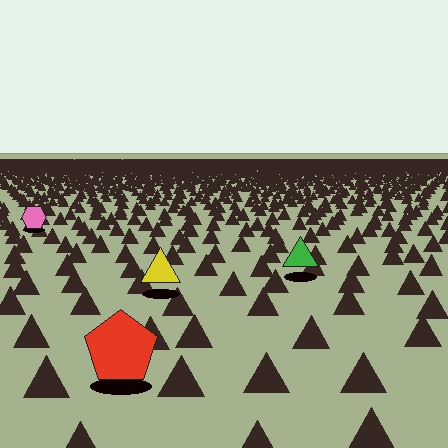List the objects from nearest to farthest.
From nearest to farthest: the red pentagon, the yellow triangle, the green triangle, the pink hexagon.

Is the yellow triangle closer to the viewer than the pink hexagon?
Yes. The yellow triangle is closer — you can tell from the texture gradient: the ground texture is coarser near it.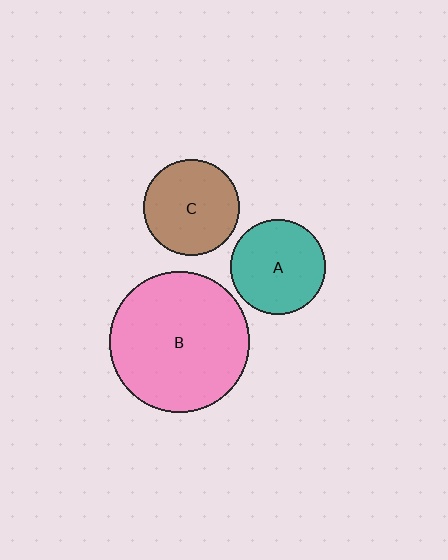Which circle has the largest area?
Circle B (pink).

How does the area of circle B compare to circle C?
Approximately 2.1 times.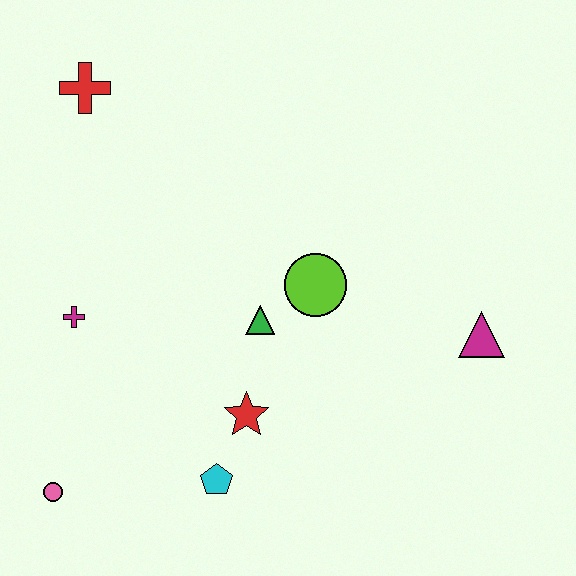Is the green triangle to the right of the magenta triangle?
No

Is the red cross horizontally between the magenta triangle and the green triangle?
No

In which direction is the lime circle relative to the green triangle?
The lime circle is to the right of the green triangle.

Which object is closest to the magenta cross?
The pink circle is closest to the magenta cross.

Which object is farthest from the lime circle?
The pink circle is farthest from the lime circle.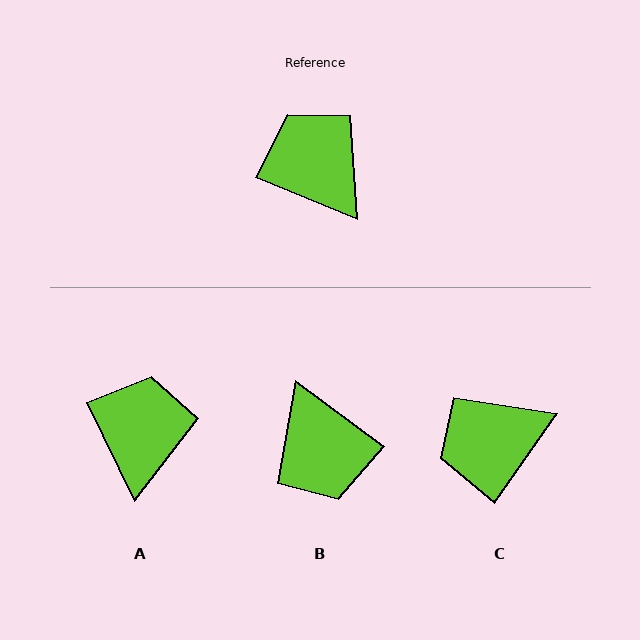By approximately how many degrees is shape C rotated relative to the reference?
Approximately 78 degrees counter-clockwise.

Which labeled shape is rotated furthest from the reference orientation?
B, about 166 degrees away.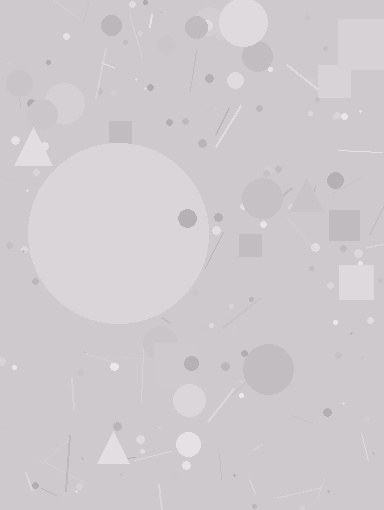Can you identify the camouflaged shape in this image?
The camouflaged shape is a circle.